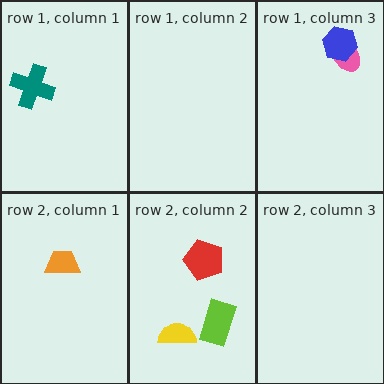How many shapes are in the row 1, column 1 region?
1.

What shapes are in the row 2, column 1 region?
The orange trapezoid.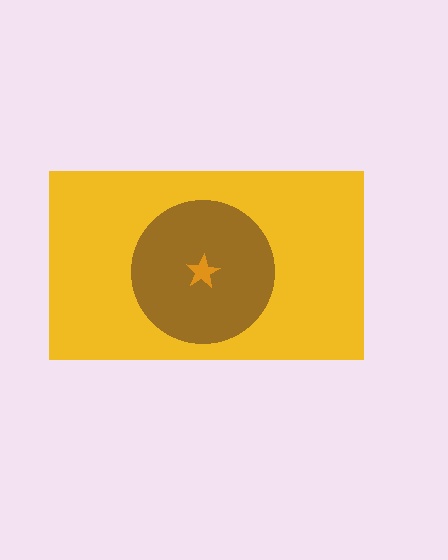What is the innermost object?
The orange star.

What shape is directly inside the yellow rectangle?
The brown circle.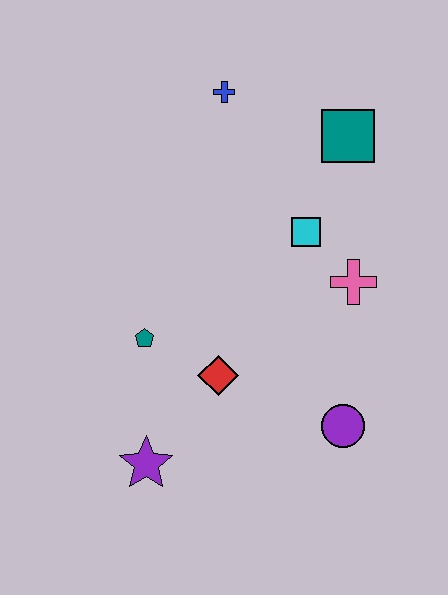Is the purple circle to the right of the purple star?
Yes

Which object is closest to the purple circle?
The red diamond is closest to the purple circle.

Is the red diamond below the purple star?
No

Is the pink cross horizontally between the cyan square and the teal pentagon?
No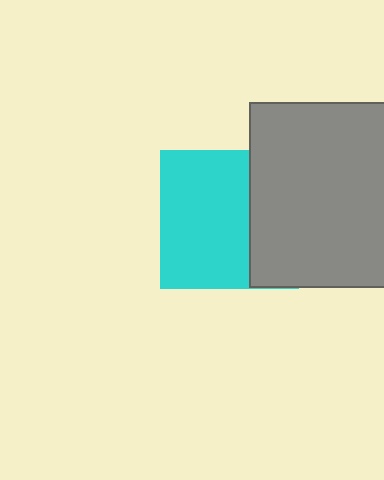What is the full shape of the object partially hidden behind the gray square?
The partially hidden object is a cyan square.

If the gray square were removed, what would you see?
You would see the complete cyan square.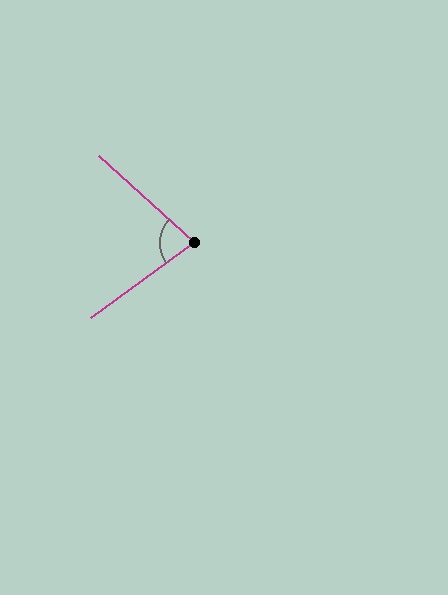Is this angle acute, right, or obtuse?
It is acute.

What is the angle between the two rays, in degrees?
Approximately 78 degrees.